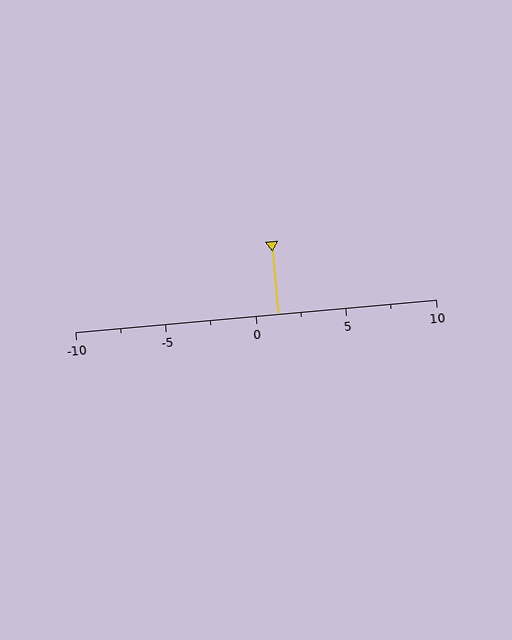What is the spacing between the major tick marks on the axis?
The major ticks are spaced 5 apart.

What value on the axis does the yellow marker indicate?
The marker indicates approximately 1.2.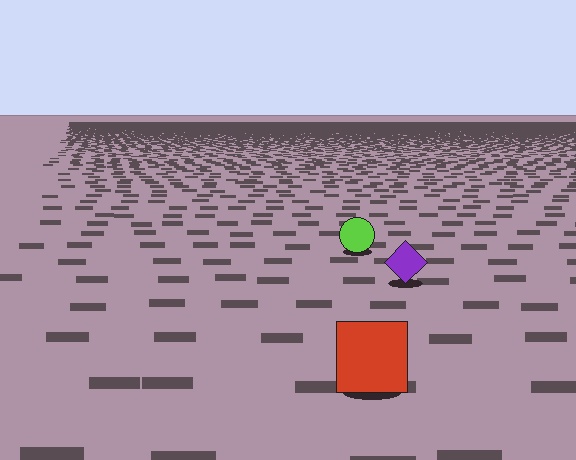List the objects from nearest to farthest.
From nearest to farthest: the red square, the purple diamond, the lime circle.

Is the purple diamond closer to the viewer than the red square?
No. The red square is closer — you can tell from the texture gradient: the ground texture is coarser near it.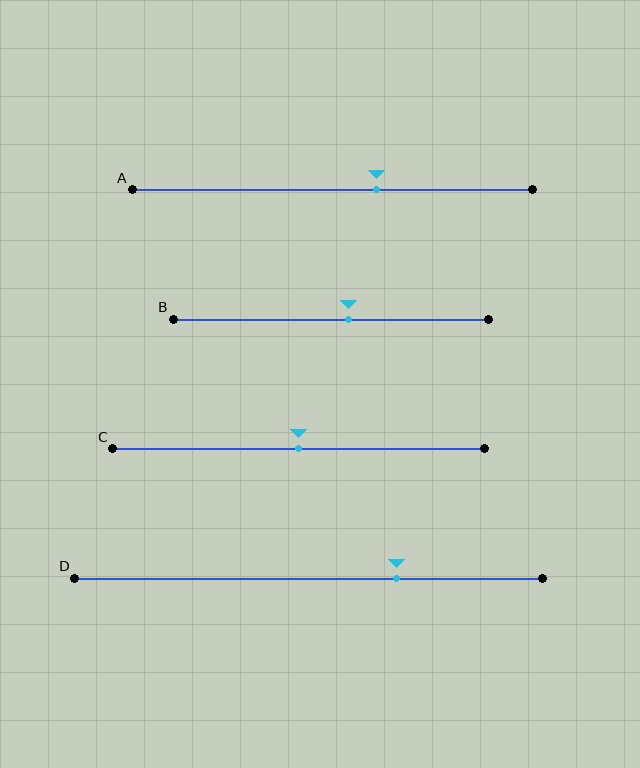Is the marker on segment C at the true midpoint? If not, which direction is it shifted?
Yes, the marker on segment C is at the true midpoint.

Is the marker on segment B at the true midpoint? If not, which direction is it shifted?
No, the marker on segment B is shifted to the right by about 6% of the segment length.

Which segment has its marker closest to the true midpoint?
Segment C has its marker closest to the true midpoint.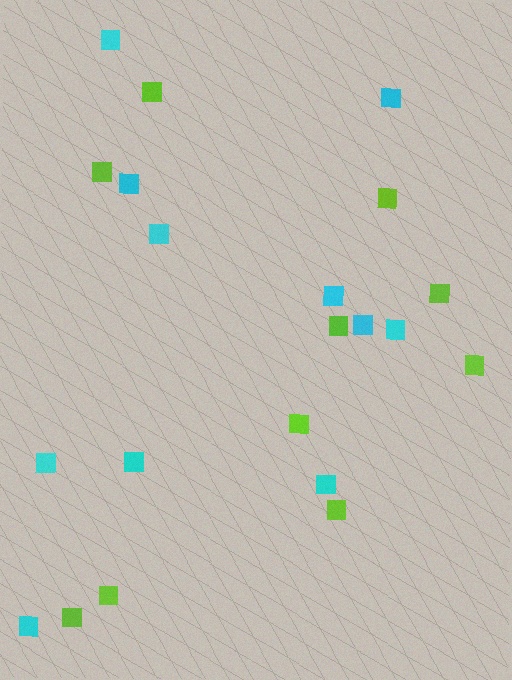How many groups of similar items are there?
There are 2 groups: one group of lime squares (10) and one group of cyan squares (11).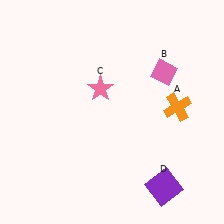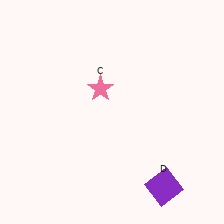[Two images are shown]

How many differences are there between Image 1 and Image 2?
There are 2 differences between the two images.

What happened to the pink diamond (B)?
The pink diamond (B) was removed in Image 2. It was in the top-right area of Image 1.